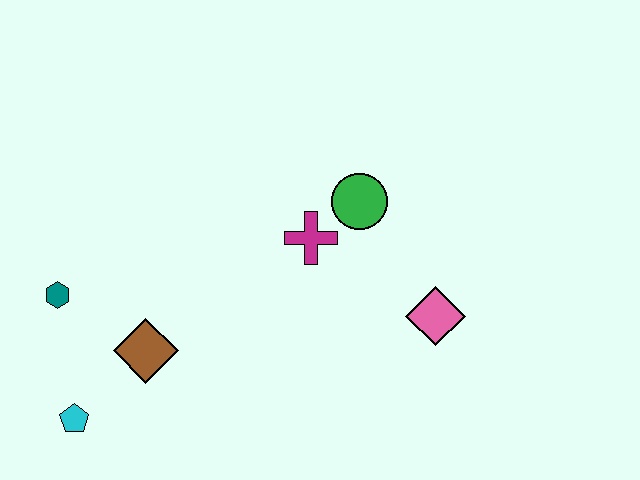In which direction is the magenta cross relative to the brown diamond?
The magenta cross is to the right of the brown diamond.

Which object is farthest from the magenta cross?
The cyan pentagon is farthest from the magenta cross.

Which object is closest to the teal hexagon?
The brown diamond is closest to the teal hexagon.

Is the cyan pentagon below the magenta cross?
Yes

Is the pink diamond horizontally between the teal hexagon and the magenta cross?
No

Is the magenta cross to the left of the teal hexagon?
No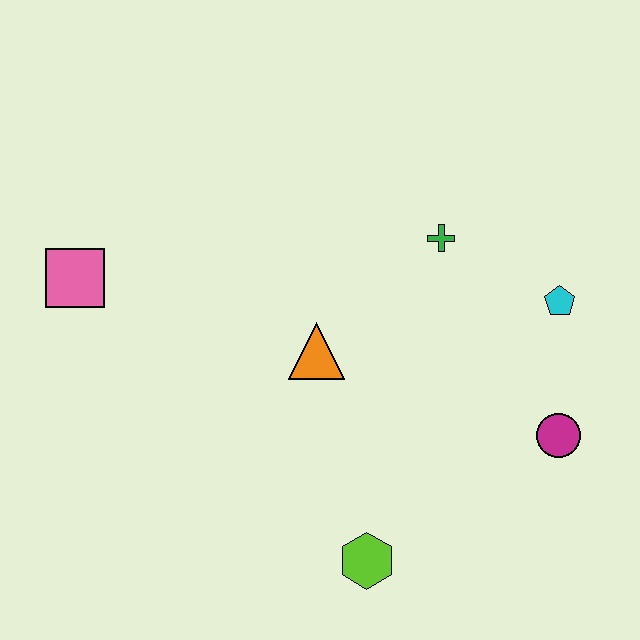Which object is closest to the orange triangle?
The green cross is closest to the orange triangle.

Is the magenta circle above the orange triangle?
No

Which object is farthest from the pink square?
The magenta circle is farthest from the pink square.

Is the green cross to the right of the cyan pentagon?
No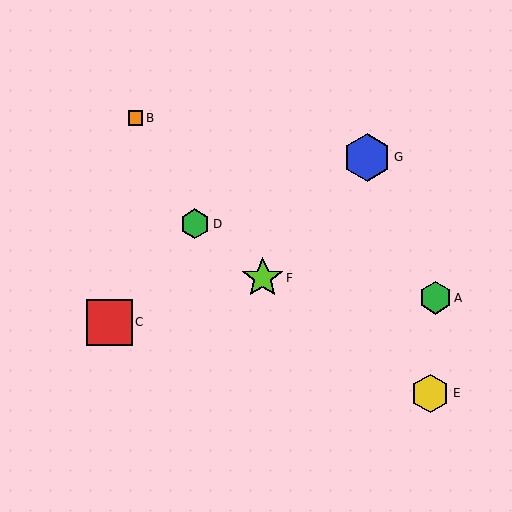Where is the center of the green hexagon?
The center of the green hexagon is at (195, 224).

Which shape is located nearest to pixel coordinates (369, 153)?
The blue hexagon (labeled G) at (367, 157) is nearest to that location.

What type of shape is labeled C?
Shape C is a red square.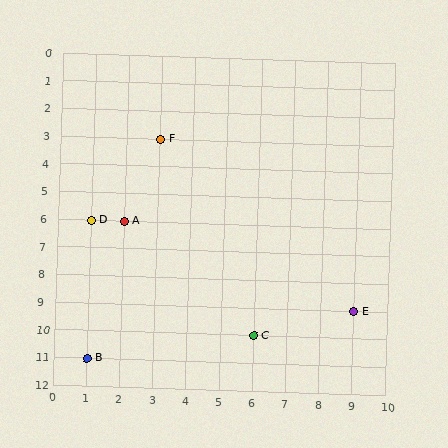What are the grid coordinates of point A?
Point A is at grid coordinates (2, 6).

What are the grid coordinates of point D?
Point D is at grid coordinates (1, 6).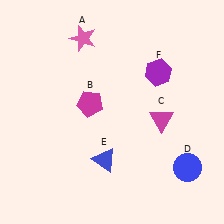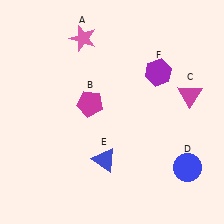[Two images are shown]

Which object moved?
The magenta triangle (C) moved right.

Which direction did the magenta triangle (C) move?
The magenta triangle (C) moved right.